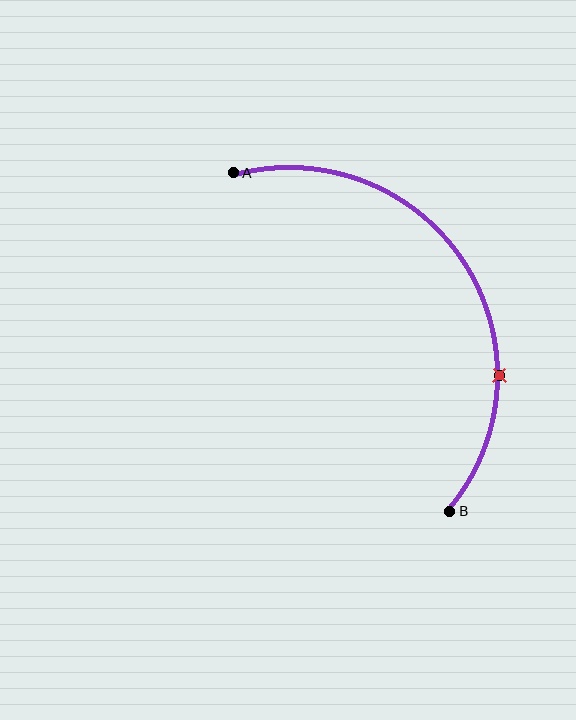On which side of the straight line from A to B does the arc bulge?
The arc bulges to the right of the straight line connecting A and B.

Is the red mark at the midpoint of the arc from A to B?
No. The red mark lies on the arc but is closer to endpoint B. The arc midpoint would be at the point on the curve equidistant along the arc from both A and B.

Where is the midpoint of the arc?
The arc midpoint is the point on the curve farthest from the straight line joining A and B. It sits to the right of that line.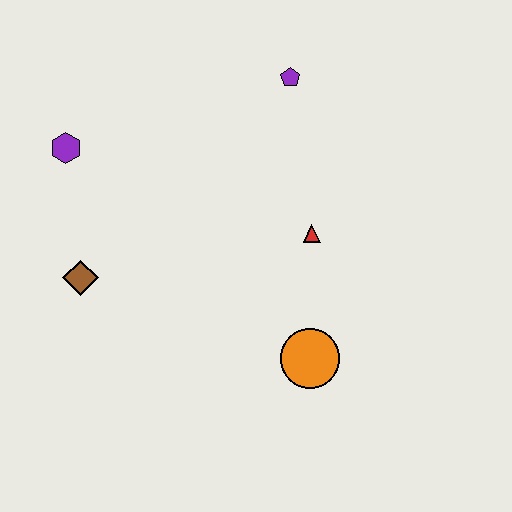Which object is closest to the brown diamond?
The purple hexagon is closest to the brown diamond.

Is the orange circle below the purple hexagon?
Yes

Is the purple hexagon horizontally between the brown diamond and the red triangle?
No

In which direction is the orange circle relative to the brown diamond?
The orange circle is to the right of the brown diamond.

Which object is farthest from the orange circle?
The purple hexagon is farthest from the orange circle.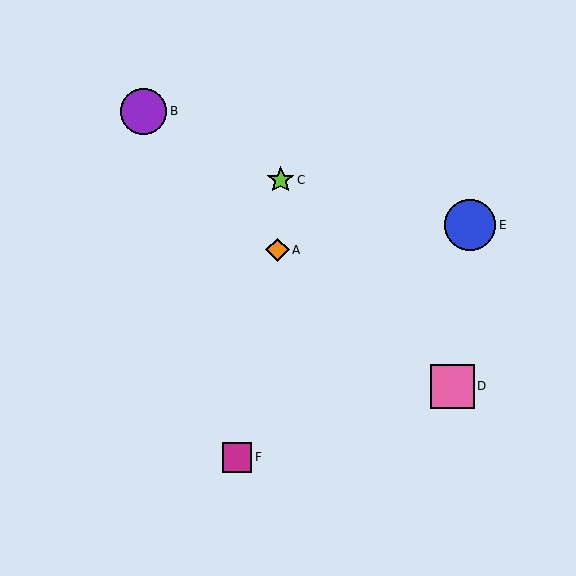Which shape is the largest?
The blue circle (labeled E) is the largest.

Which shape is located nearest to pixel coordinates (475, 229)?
The blue circle (labeled E) at (470, 225) is nearest to that location.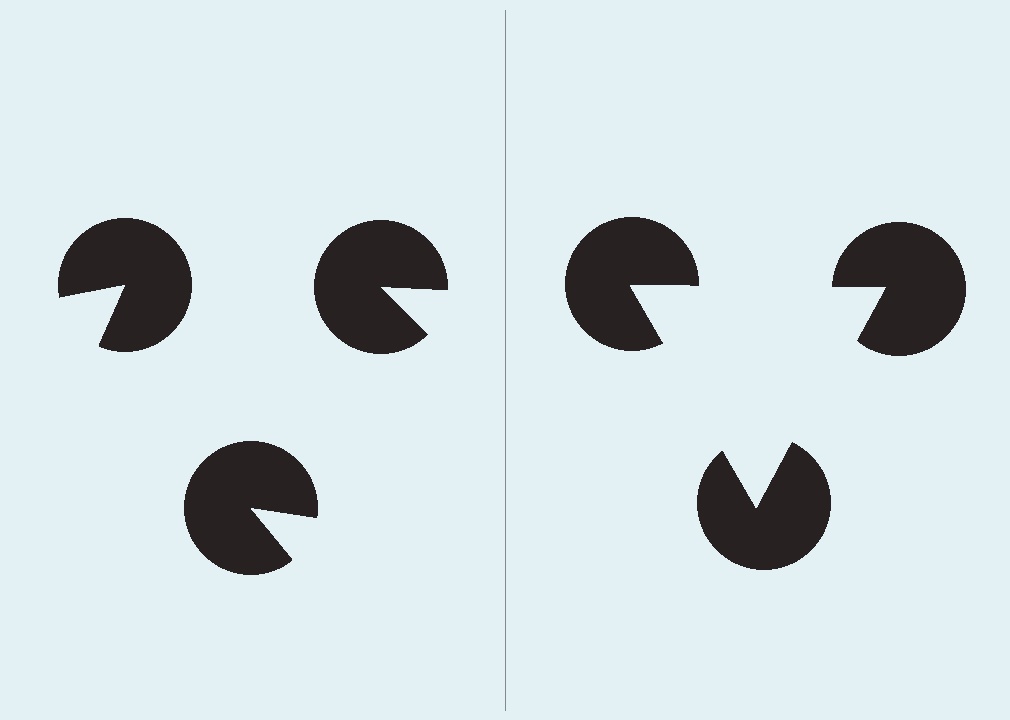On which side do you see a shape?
An illusory triangle appears on the right side. On the left side the wedge cuts are rotated, so no coherent shape forms.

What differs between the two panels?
The pac-man discs are positioned identically on both sides; only the wedge orientations differ. On the right they align to a triangle; on the left they are misaligned.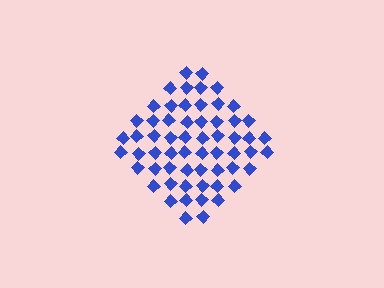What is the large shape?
The large shape is a diamond.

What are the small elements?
The small elements are diamonds.